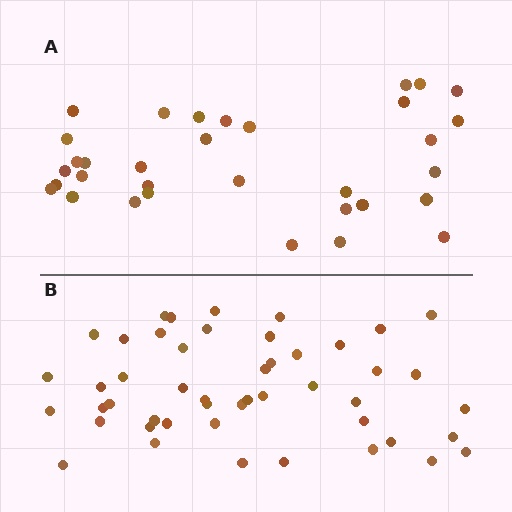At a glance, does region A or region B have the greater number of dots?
Region B (the bottom region) has more dots.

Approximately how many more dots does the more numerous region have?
Region B has approximately 15 more dots than region A.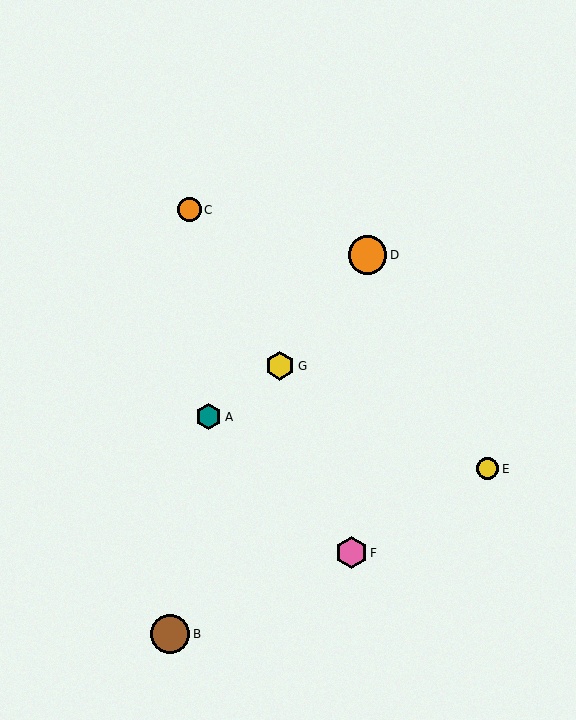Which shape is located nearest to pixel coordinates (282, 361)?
The yellow hexagon (labeled G) at (280, 366) is nearest to that location.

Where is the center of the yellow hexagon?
The center of the yellow hexagon is at (280, 366).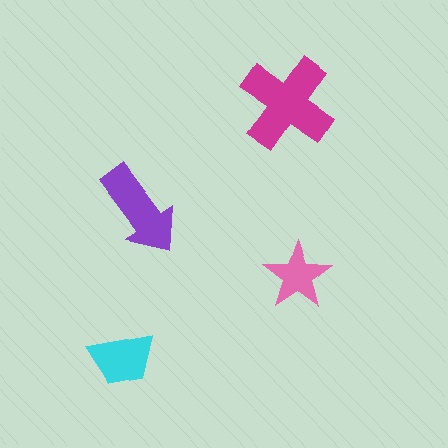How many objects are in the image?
There are 4 objects in the image.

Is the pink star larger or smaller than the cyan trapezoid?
Smaller.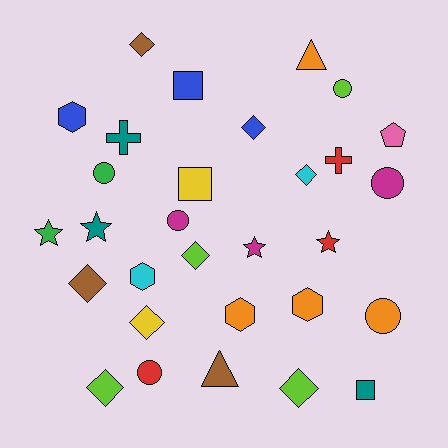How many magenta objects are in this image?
There are 3 magenta objects.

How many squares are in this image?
There are 3 squares.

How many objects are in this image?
There are 30 objects.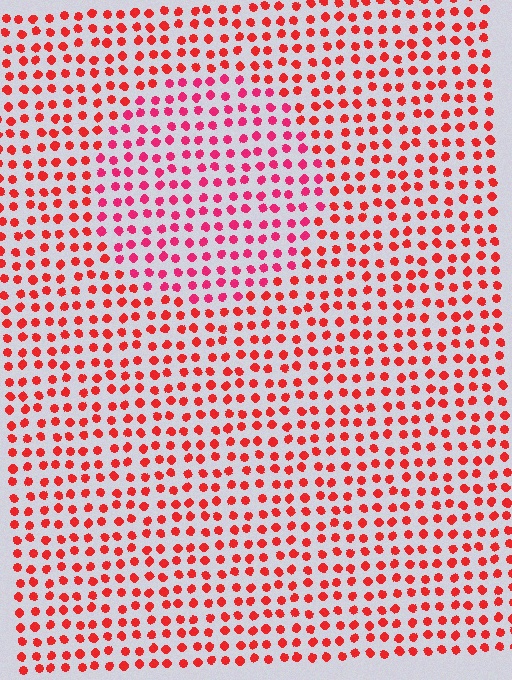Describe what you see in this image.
The image is filled with small red elements in a uniform arrangement. A circle-shaped region is visible where the elements are tinted to a slightly different hue, forming a subtle color boundary.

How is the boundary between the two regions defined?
The boundary is defined purely by a slight shift in hue (about 24 degrees). Spacing, size, and orientation are identical on both sides.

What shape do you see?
I see a circle.